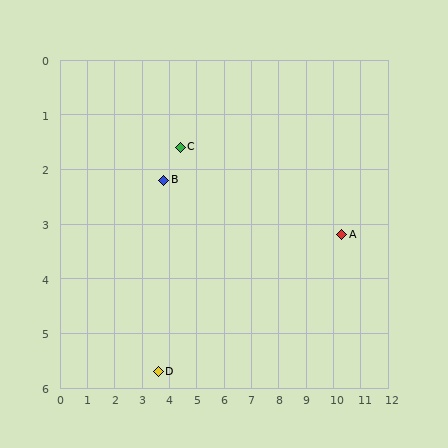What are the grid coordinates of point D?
Point D is at approximately (3.6, 5.7).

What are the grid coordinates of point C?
Point C is at approximately (4.4, 1.6).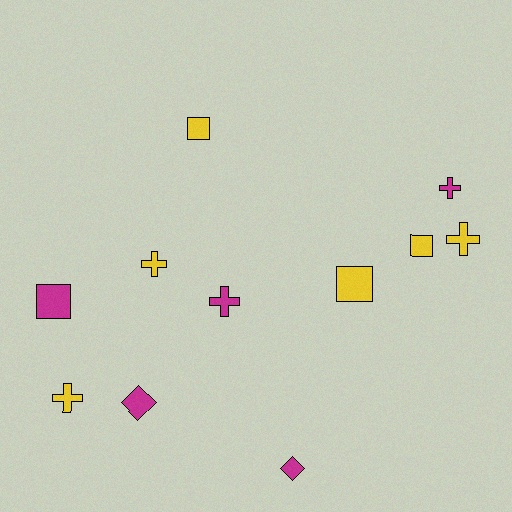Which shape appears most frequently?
Cross, with 5 objects.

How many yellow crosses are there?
There are 3 yellow crosses.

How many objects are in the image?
There are 11 objects.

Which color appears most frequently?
Yellow, with 6 objects.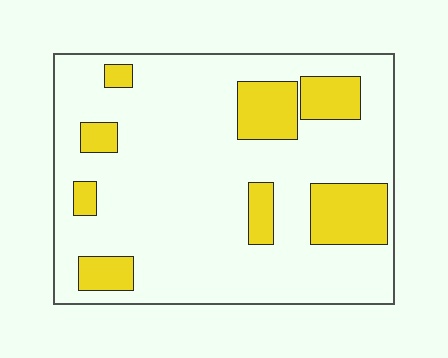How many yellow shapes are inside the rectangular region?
8.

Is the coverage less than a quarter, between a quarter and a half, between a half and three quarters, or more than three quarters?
Less than a quarter.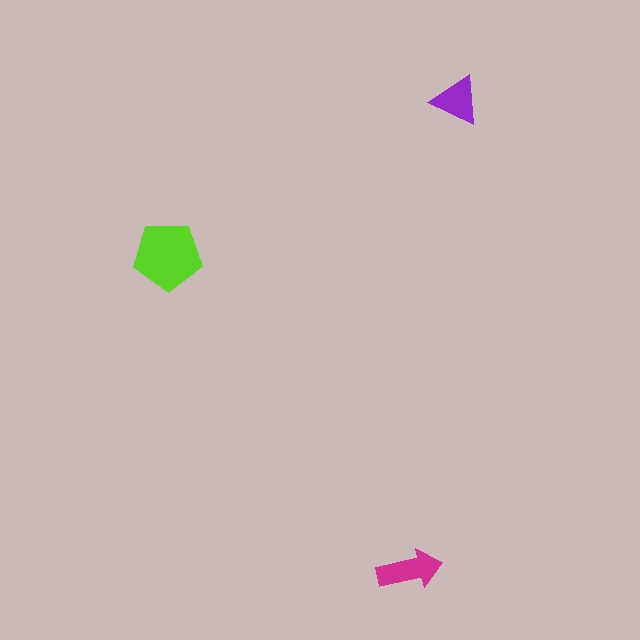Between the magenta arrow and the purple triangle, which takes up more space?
The magenta arrow.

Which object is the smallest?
The purple triangle.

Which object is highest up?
The purple triangle is topmost.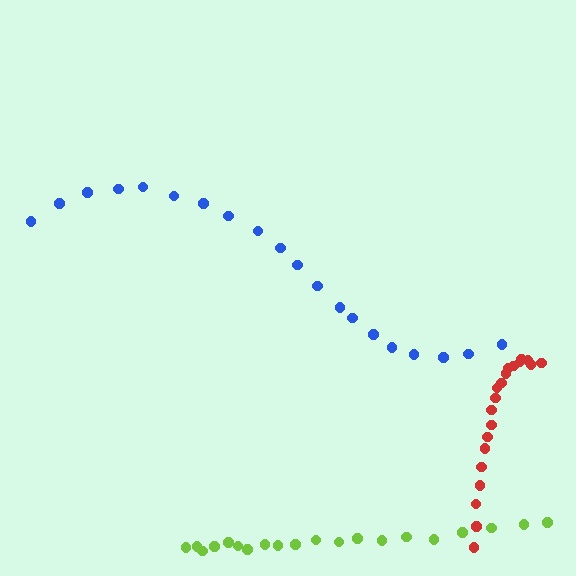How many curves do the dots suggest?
There are 3 distinct paths.